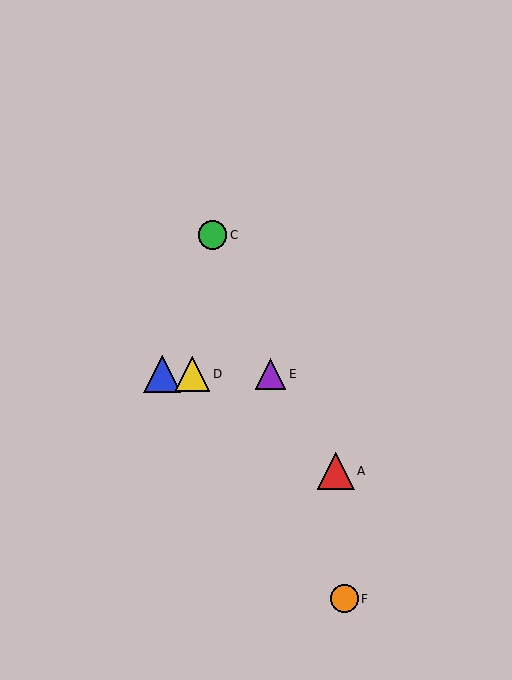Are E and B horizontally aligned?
Yes, both are at y≈374.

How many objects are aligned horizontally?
3 objects (B, D, E) are aligned horizontally.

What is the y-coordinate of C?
Object C is at y≈235.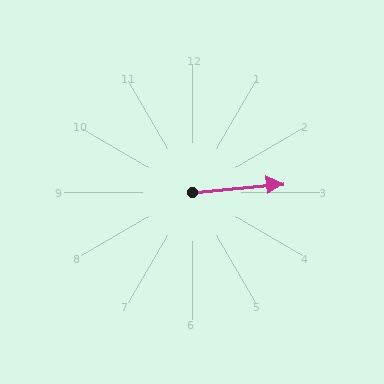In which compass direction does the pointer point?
East.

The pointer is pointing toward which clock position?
Roughly 3 o'clock.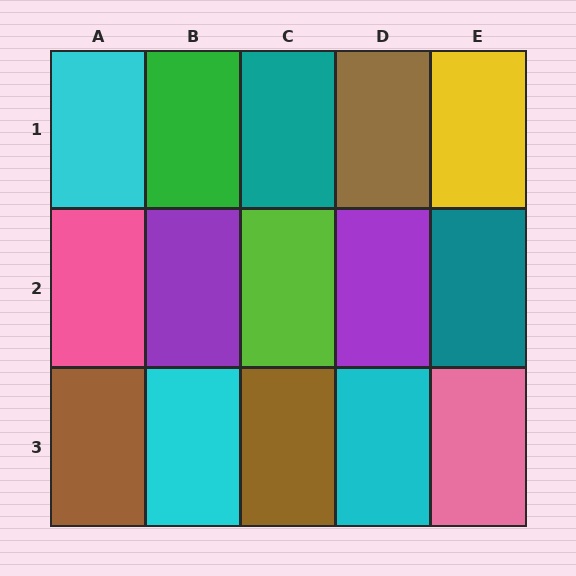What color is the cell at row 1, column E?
Yellow.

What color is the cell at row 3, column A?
Brown.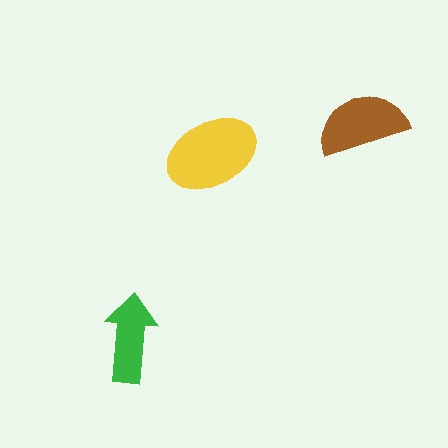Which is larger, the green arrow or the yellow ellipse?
The yellow ellipse.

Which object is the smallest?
The green arrow.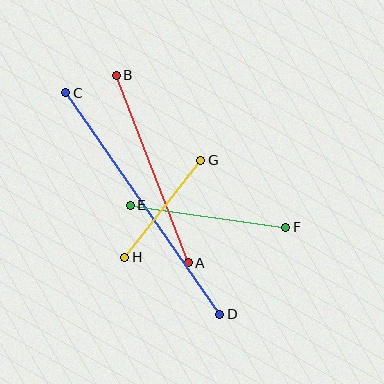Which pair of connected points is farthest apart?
Points C and D are farthest apart.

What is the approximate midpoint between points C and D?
The midpoint is at approximately (143, 203) pixels.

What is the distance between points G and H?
The distance is approximately 123 pixels.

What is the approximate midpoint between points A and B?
The midpoint is at approximately (152, 169) pixels.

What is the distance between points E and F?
The distance is approximately 157 pixels.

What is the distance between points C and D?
The distance is approximately 270 pixels.